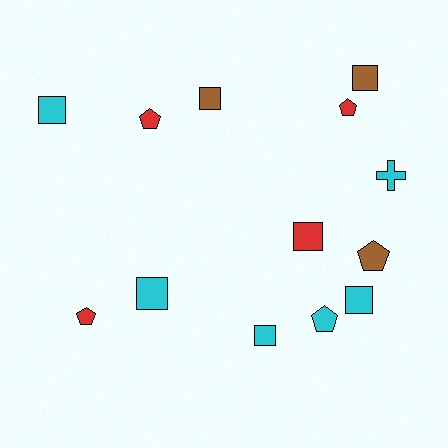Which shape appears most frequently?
Square, with 7 objects.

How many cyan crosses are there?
There is 1 cyan cross.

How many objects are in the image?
There are 13 objects.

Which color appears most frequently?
Cyan, with 6 objects.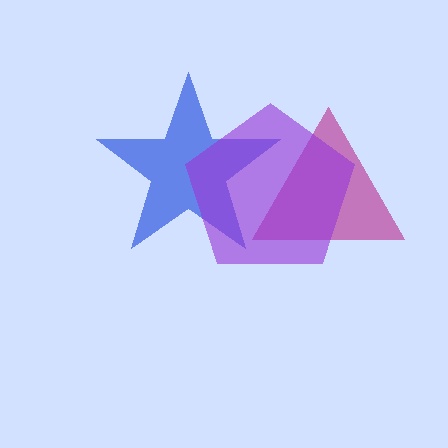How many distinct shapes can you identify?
There are 3 distinct shapes: a magenta triangle, a blue star, a purple pentagon.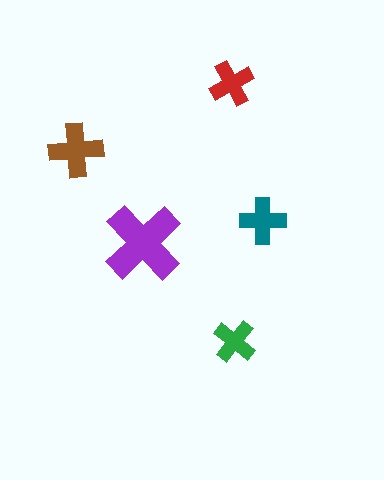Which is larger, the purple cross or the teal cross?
The purple one.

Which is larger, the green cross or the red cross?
The red one.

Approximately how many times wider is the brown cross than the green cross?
About 1.5 times wider.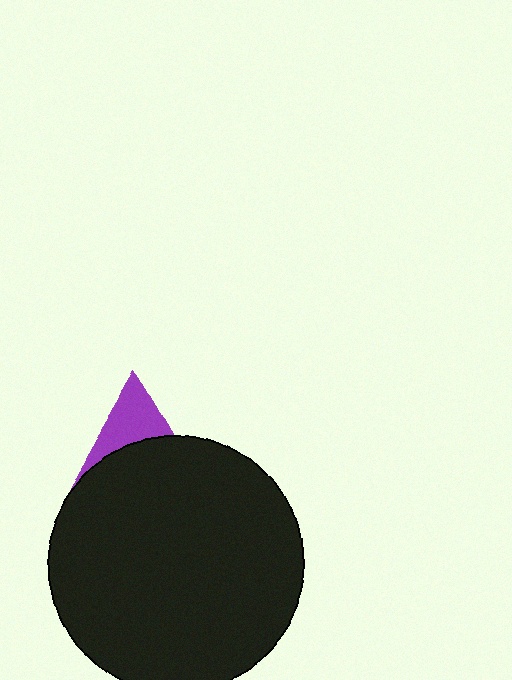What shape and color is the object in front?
The object in front is a black circle.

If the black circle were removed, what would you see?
You would see the complete purple triangle.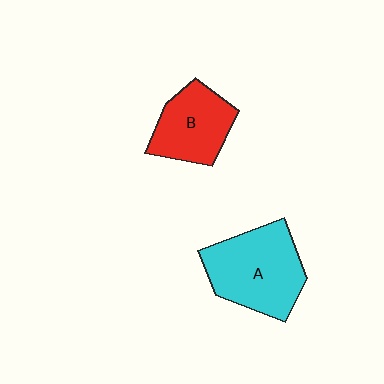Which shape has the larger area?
Shape A (cyan).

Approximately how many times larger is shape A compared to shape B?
Approximately 1.4 times.